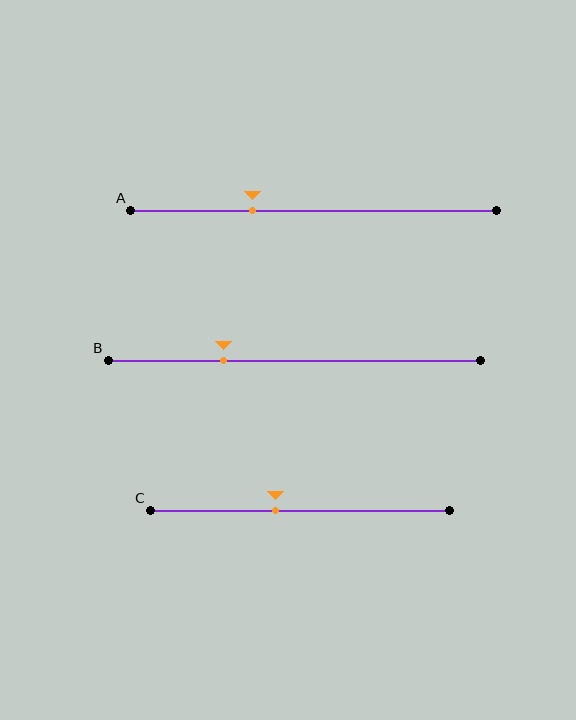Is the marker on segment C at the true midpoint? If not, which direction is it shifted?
No, the marker on segment C is shifted to the left by about 8% of the segment length.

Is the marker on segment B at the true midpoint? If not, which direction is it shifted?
No, the marker on segment B is shifted to the left by about 19% of the segment length.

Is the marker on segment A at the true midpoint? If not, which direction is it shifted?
No, the marker on segment A is shifted to the left by about 17% of the segment length.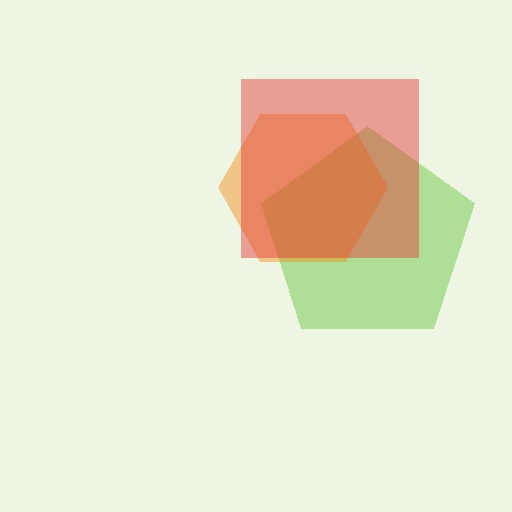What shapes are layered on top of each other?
The layered shapes are: a lime pentagon, an orange hexagon, a red square.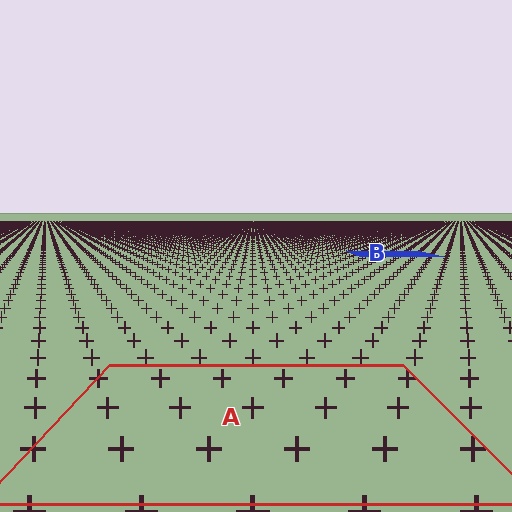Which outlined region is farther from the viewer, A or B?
Region B is farther from the viewer — the texture elements inside it appear smaller and more densely packed.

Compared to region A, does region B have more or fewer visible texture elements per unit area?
Region B has more texture elements per unit area — they are packed more densely because it is farther away.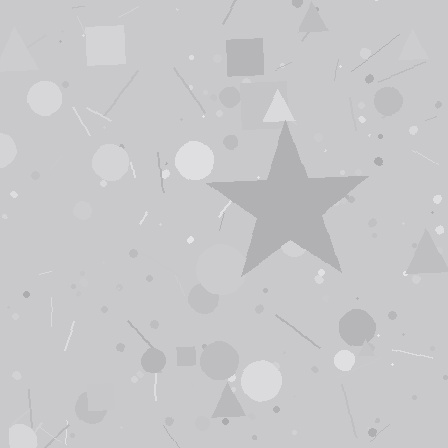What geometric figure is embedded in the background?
A star is embedded in the background.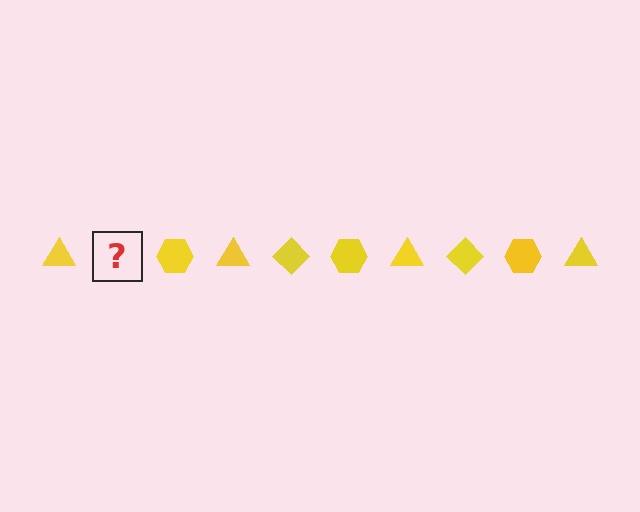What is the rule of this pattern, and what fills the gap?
The rule is that the pattern cycles through triangle, diamond, hexagon shapes in yellow. The gap should be filled with a yellow diamond.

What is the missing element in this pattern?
The missing element is a yellow diamond.